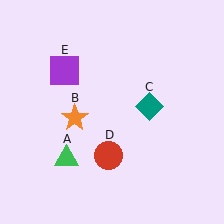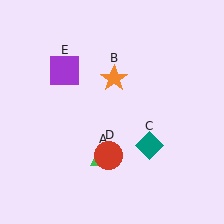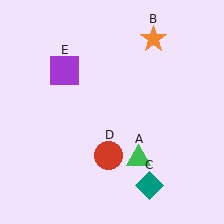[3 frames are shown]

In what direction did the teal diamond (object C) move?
The teal diamond (object C) moved down.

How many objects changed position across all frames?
3 objects changed position: green triangle (object A), orange star (object B), teal diamond (object C).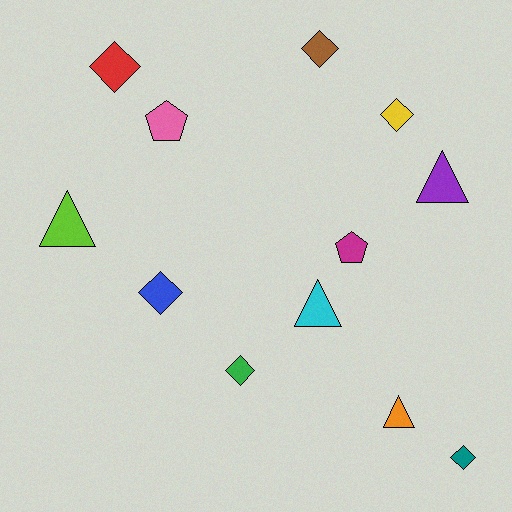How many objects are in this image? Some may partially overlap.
There are 12 objects.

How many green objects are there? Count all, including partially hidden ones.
There is 1 green object.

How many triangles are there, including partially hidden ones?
There are 4 triangles.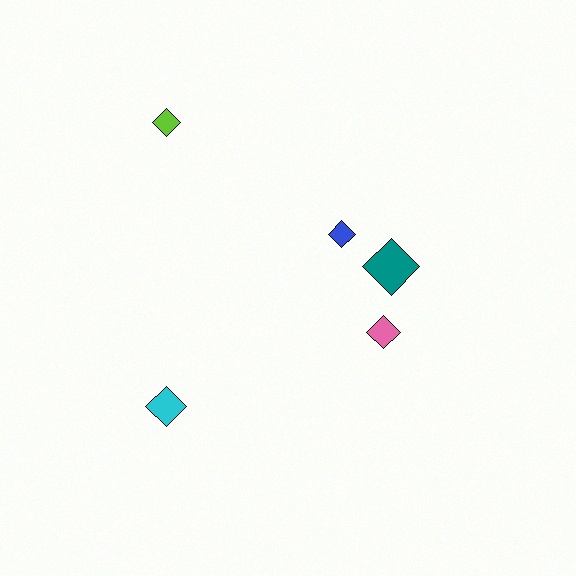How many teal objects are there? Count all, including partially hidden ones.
There is 1 teal object.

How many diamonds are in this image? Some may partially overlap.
There are 5 diamonds.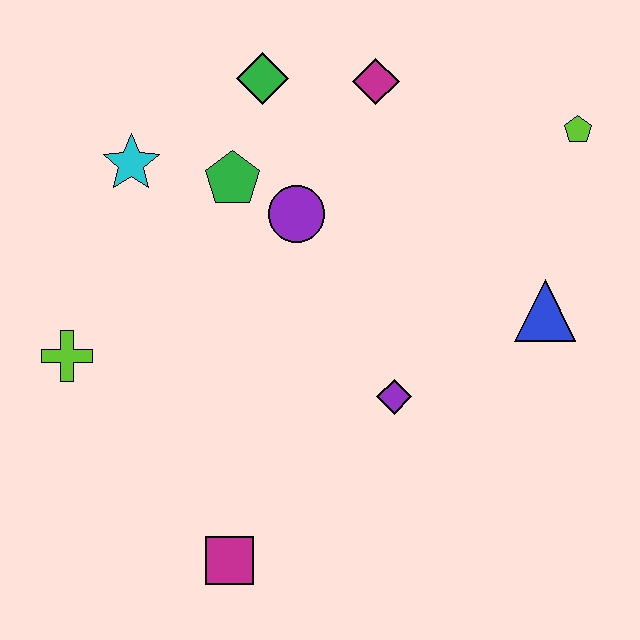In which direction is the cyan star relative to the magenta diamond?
The cyan star is to the left of the magenta diamond.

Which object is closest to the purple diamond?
The blue triangle is closest to the purple diamond.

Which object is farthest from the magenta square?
The lime pentagon is farthest from the magenta square.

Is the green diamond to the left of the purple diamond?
Yes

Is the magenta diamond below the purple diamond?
No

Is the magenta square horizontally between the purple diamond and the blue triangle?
No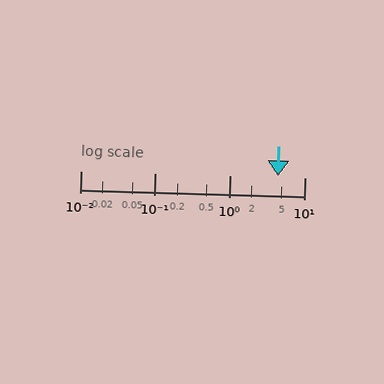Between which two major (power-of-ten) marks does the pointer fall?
The pointer is between 1 and 10.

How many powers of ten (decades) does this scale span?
The scale spans 3 decades, from 0.01 to 10.